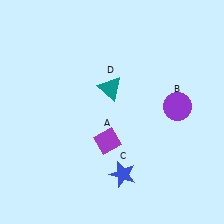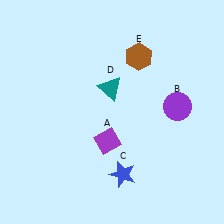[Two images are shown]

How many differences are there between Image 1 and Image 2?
There is 1 difference between the two images.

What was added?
A brown hexagon (E) was added in Image 2.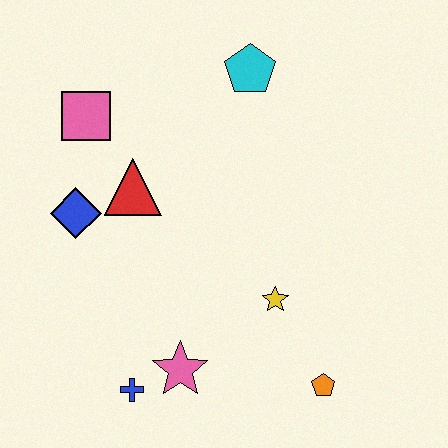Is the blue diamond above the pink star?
Yes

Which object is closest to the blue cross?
The pink star is closest to the blue cross.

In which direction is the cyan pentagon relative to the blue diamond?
The cyan pentagon is to the right of the blue diamond.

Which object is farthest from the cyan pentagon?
The blue cross is farthest from the cyan pentagon.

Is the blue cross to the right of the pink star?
No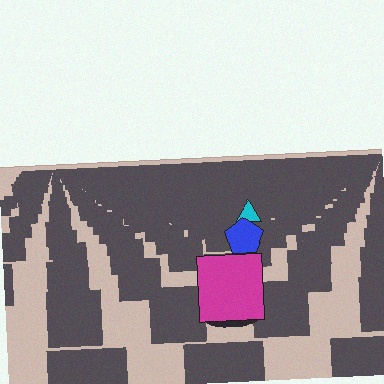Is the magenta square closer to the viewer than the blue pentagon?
Yes. The magenta square is closer — you can tell from the texture gradient: the ground texture is coarser near it.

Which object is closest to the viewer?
The magenta square is closest. The texture marks near it are larger and more spread out.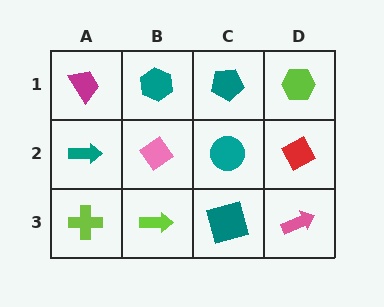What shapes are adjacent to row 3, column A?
A teal arrow (row 2, column A), a lime arrow (row 3, column B).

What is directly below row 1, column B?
A pink diamond.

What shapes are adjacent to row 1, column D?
A red diamond (row 2, column D), a teal pentagon (row 1, column C).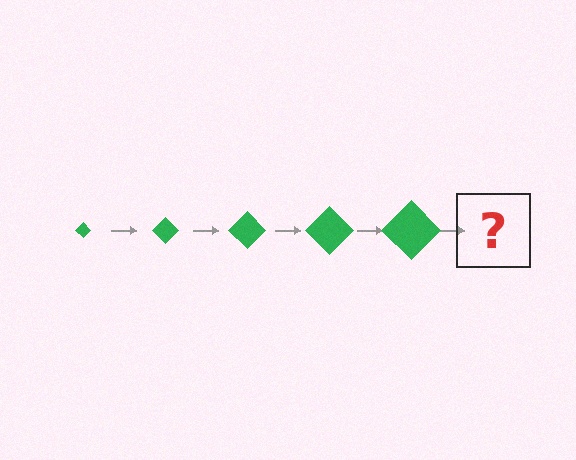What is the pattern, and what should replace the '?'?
The pattern is that the diamond gets progressively larger each step. The '?' should be a green diamond, larger than the previous one.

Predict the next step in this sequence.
The next step is a green diamond, larger than the previous one.